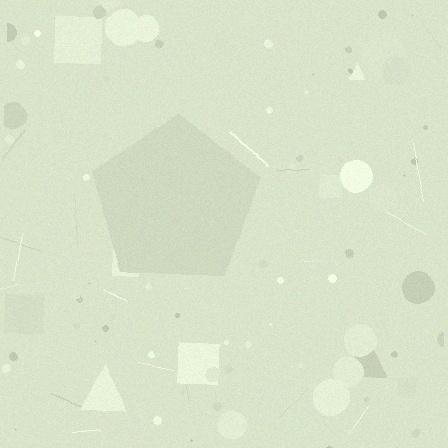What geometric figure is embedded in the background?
A pentagon is embedded in the background.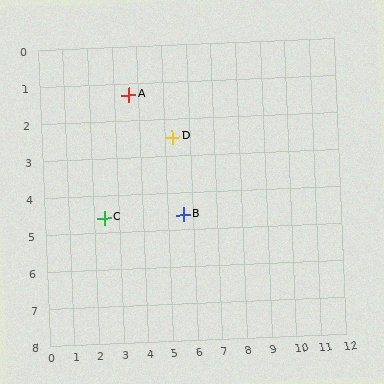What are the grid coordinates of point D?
Point D is at approximately (5.3, 2.5).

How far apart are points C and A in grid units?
Points C and A are about 3.5 grid units apart.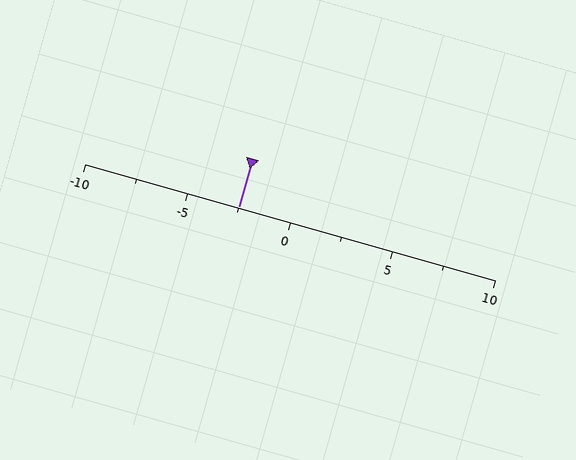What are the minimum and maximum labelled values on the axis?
The axis runs from -10 to 10.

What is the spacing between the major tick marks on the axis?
The major ticks are spaced 5 apart.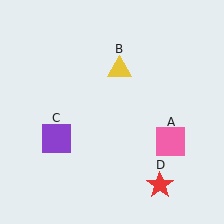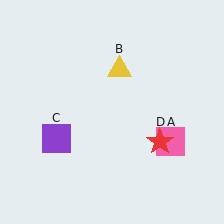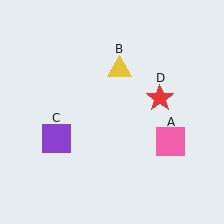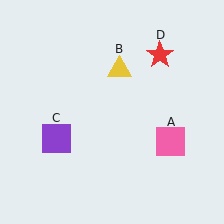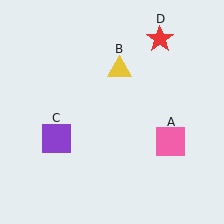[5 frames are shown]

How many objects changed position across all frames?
1 object changed position: red star (object D).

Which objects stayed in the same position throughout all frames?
Pink square (object A) and yellow triangle (object B) and purple square (object C) remained stationary.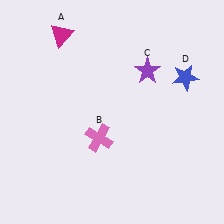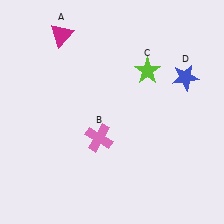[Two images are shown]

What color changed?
The star (C) changed from purple in Image 1 to lime in Image 2.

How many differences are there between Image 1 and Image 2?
There is 1 difference between the two images.